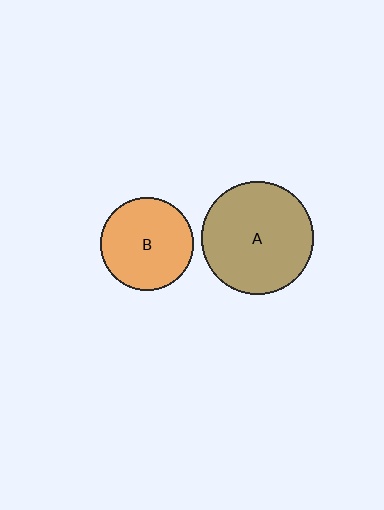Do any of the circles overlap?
No, none of the circles overlap.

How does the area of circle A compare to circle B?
Approximately 1.5 times.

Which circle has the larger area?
Circle A (brown).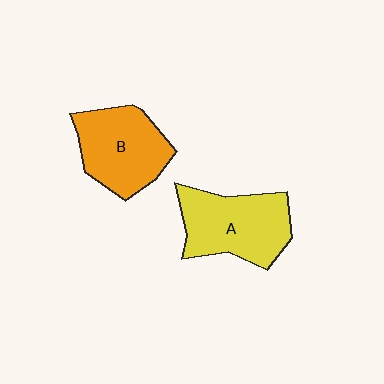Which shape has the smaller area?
Shape B (orange).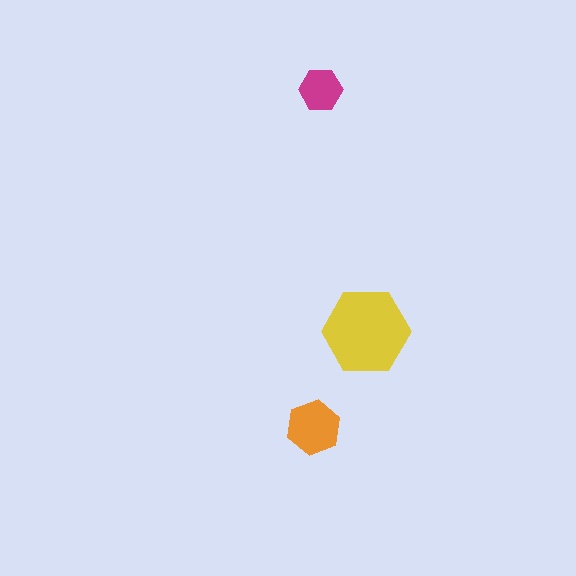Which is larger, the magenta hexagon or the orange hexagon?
The orange one.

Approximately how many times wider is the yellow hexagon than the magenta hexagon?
About 2 times wider.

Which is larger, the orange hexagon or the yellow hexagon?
The yellow one.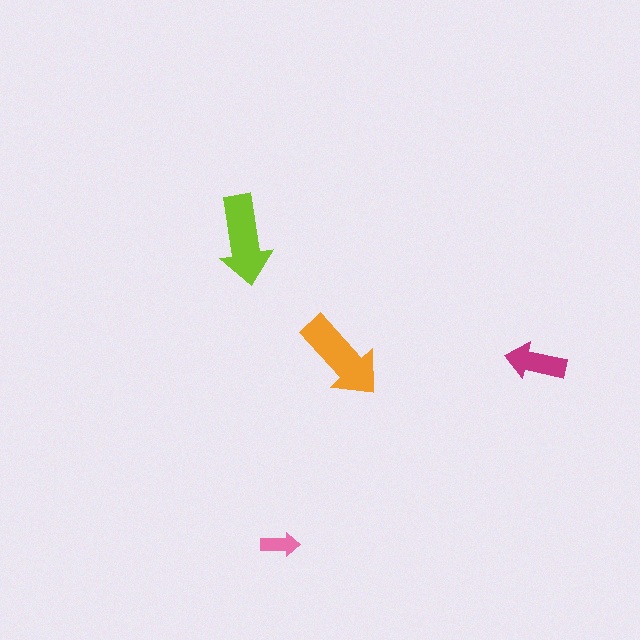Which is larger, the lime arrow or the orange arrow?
The orange one.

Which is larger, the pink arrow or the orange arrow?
The orange one.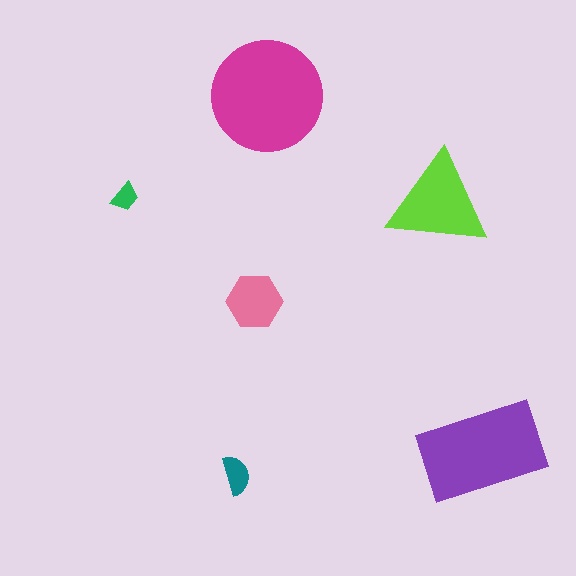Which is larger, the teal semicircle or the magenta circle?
The magenta circle.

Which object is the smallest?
The green trapezoid.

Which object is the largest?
The magenta circle.